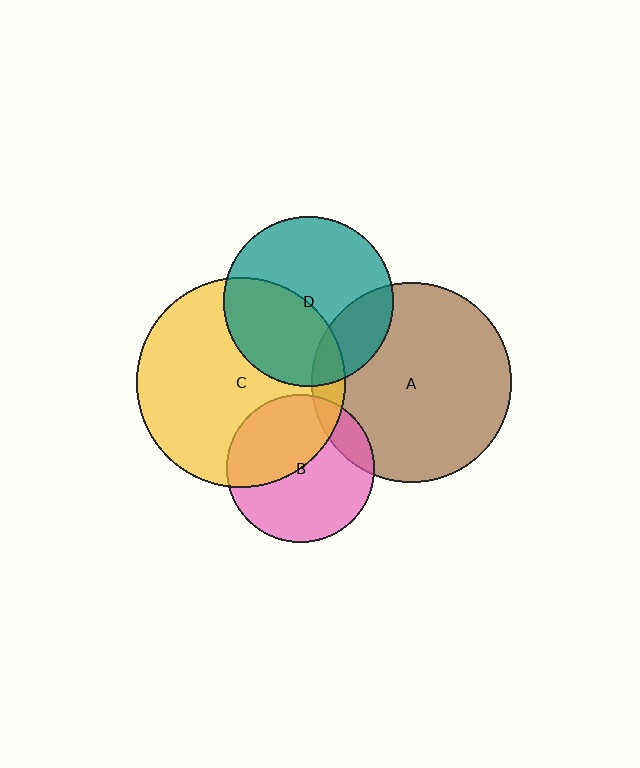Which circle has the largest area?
Circle C (yellow).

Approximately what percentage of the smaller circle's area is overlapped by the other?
Approximately 40%.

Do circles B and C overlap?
Yes.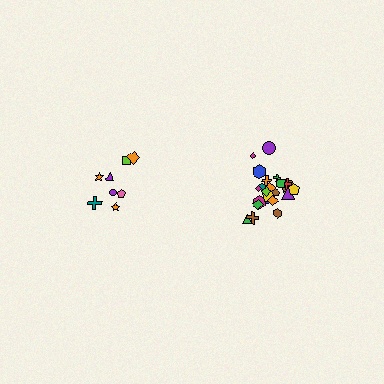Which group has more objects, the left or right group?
The right group.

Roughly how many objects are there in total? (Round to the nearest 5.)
Roughly 35 objects in total.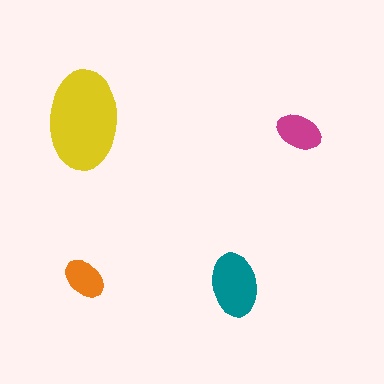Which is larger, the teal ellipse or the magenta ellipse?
The teal one.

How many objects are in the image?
There are 4 objects in the image.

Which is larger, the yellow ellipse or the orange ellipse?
The yellow one.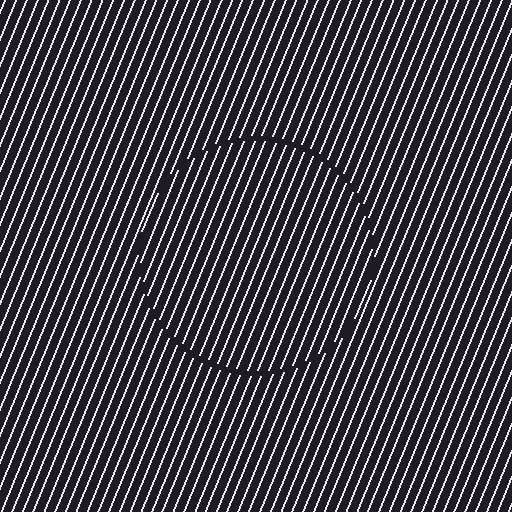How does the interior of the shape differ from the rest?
The interior of the shape contains the same grating, shifted by half a period — the contour is defined by the phase discontinuity where line-ends from the inner and outer gratings abut.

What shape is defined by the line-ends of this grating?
An illusory circle. The interior of the shape contains the same grating, shifted by half a period — the contour is defined by the phase discontinuity where line-ends from the inner and outer gratings abut.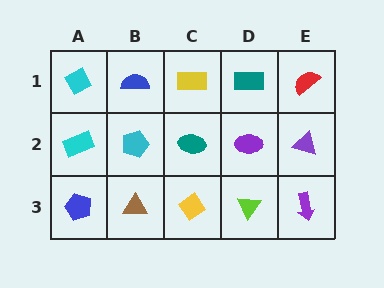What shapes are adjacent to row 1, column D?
A purple ellipse (row 2, column D), a yellow rectangle (row 1, column C), a red semicircle (row 1, column E).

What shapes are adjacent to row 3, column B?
A cyan pentagon (row 2, column B), a blue pentagon (row 3, column A), a yellow diamond (row 3, column C).